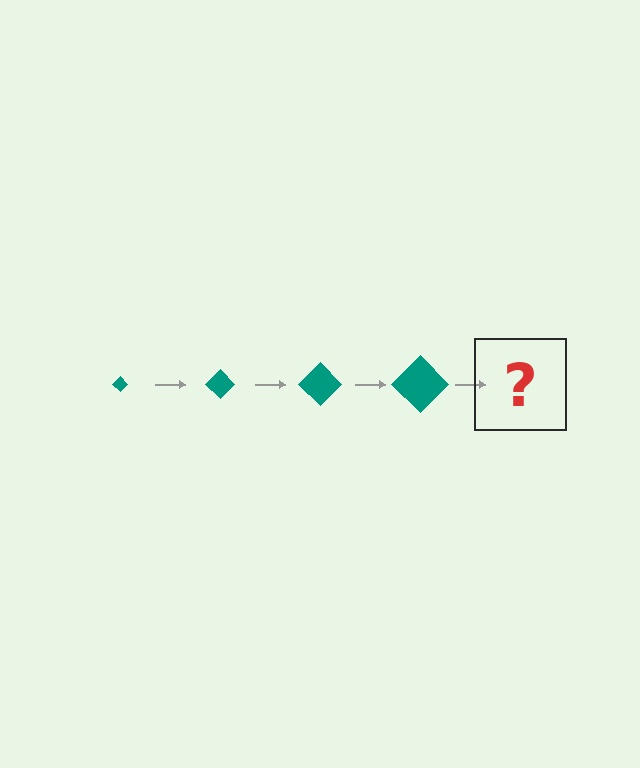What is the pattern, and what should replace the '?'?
The pattern is that the diamond gets progressively larger each step. The '?' should be a teal diamond, larger than the previous one.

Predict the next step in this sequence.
The next step is a teal diamond, larger than the previous one.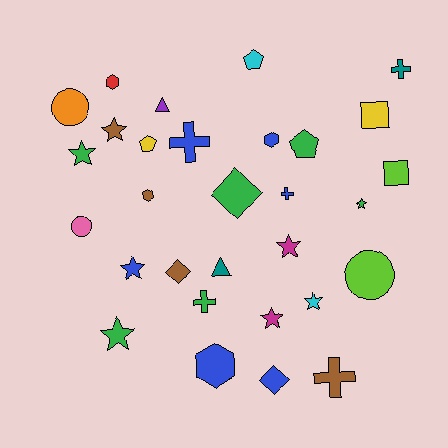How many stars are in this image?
There are 8 stars.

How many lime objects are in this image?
There are 2 lime objects.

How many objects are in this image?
There are 30 objects.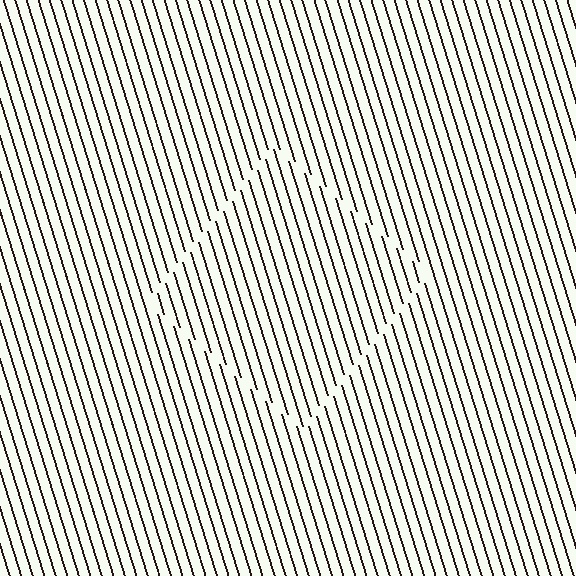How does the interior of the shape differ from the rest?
The interior of the shape contains the same grating, shifted by half a period — the contour is defined by the phase discontinuity where line-ends from the inner and outer gratings abut.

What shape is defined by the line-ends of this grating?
An illusory square. The interior of the shape contains the same grating, shifted by half a period — the contour is defined by the phase discontinuity where line-ends from the inner and outer gratings abut.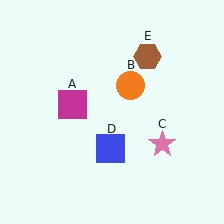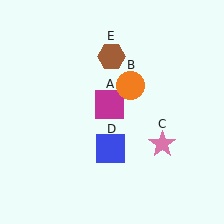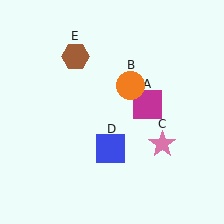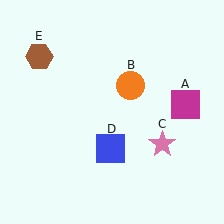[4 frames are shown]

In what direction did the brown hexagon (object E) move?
The brown hexagon (object E) moved left.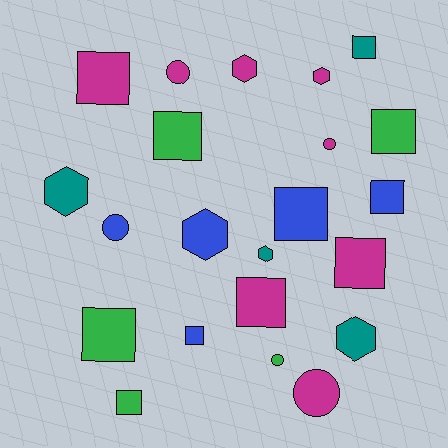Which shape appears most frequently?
Square, with 11 objects.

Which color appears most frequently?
Magenta, with 8 objects.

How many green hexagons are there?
There are no green hexagons.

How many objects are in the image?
There are 22 objects.